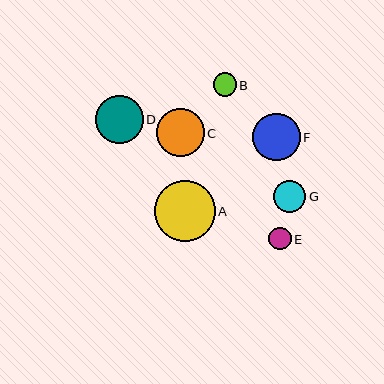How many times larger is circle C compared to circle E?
Circle C is approximately 2.1 times the size of circle E.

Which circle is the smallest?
Circle E is the smallest with a size of approximately 22 pixels.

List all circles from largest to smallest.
From largest to smallest: A, D, F, C, G, B, E.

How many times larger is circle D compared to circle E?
Circle D is approximately 2.1 times the size of circle E.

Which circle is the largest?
Circle A is the largest with a size of approximately 61 pixels.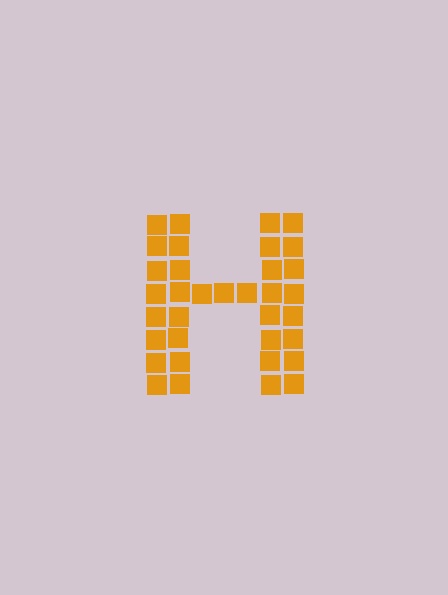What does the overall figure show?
The overall figure shows the letter H.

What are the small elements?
The small elements are squares.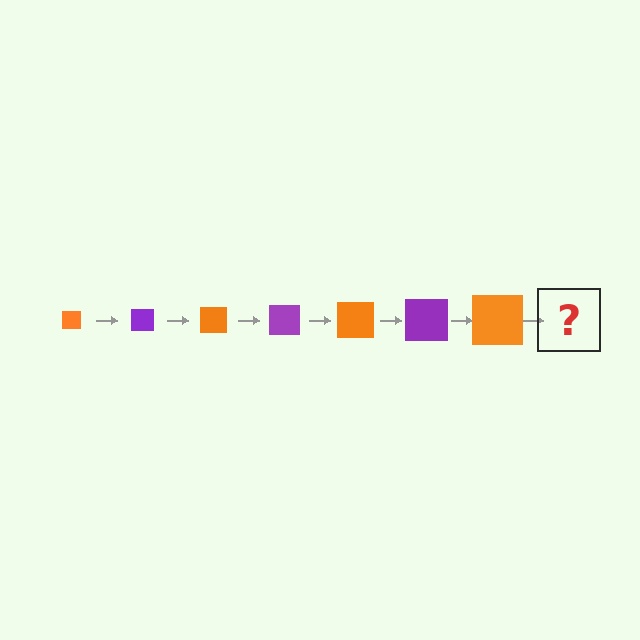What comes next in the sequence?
The next element should be a purple square, larger than the previous one.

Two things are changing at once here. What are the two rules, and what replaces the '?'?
The two rules are that the square grows larger each step and the color cycles through orange and purple. The '?' should be a purple square, larger than the previous one.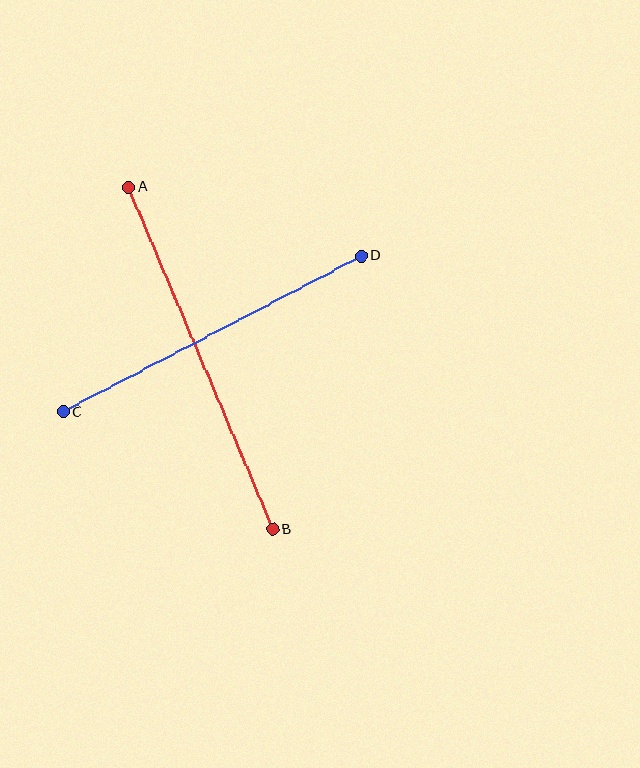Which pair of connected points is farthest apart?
Points A and B are farthest apart.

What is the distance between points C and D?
The distance is approximately 337 pixels.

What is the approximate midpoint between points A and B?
The midpoint is at approximately (200, 358) pixels.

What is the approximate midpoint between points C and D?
The midpoint is at approximately (212, 334) pixels.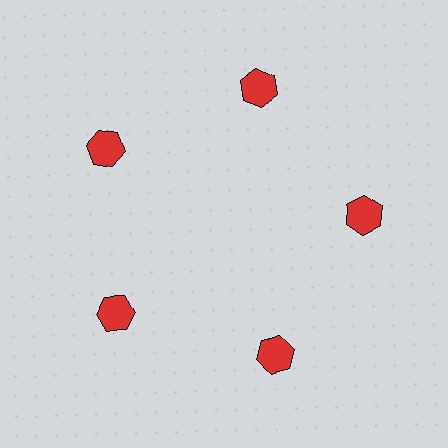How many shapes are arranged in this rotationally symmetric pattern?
There are 5 shapes, arranged in 5 groups of 1.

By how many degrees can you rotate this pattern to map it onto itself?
The pattern maps onto itself every 72 degrees of rotation.